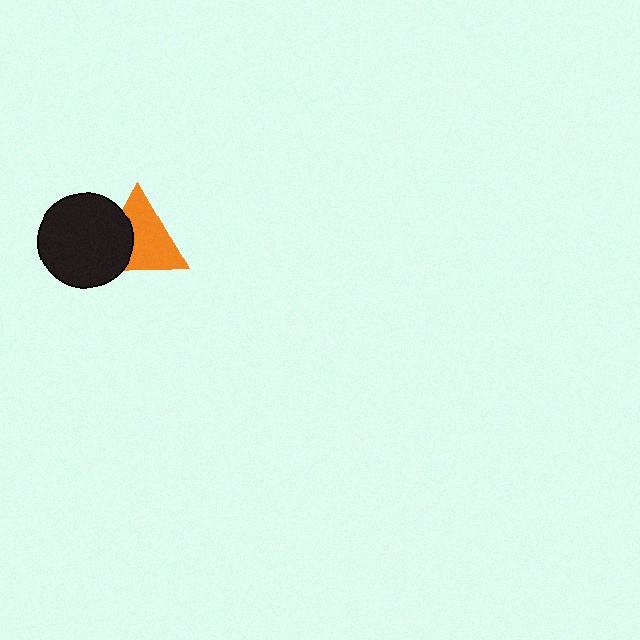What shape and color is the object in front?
The object in front is a black circle.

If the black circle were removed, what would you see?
You would see the complete orange triangle.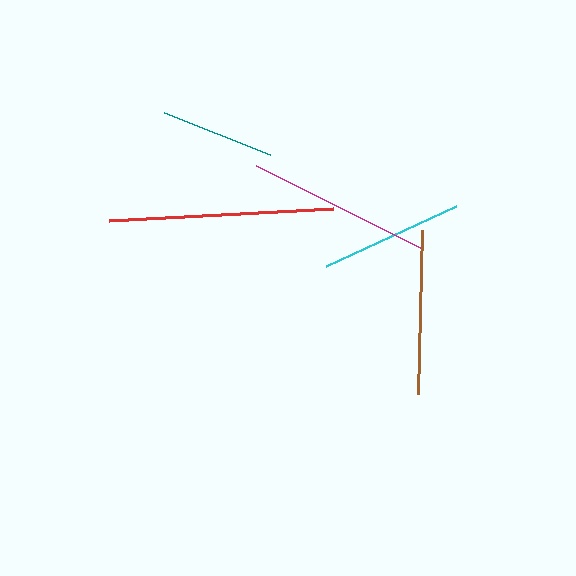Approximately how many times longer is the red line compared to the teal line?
The red line is approximately 2.0 times the length of the teal line.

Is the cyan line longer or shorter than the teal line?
The cyan line is longer than the teal line.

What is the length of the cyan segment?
The cyan segment is approximately 143 pixels long.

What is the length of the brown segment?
The brown segment is approximately 165 pixels long.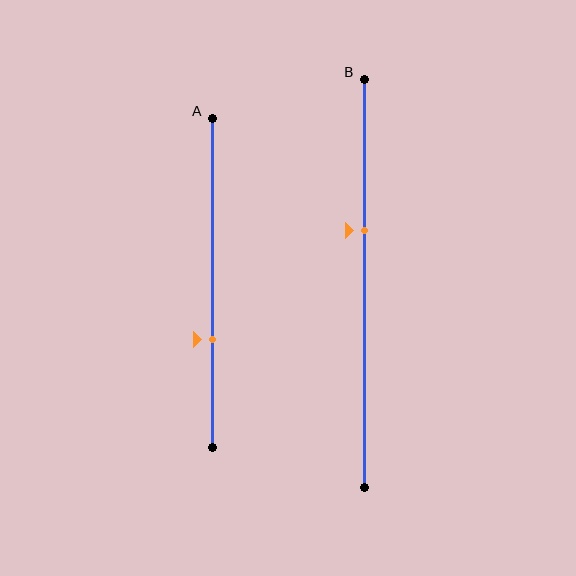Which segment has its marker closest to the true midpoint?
Segment B has its marker closest to the true midpoint.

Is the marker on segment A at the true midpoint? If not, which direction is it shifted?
No, the marker on segment A is shifted downward by about 17% of the segment length.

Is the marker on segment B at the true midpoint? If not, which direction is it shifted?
No, the marker on segment B is shifted upward by about 13% of the segment length.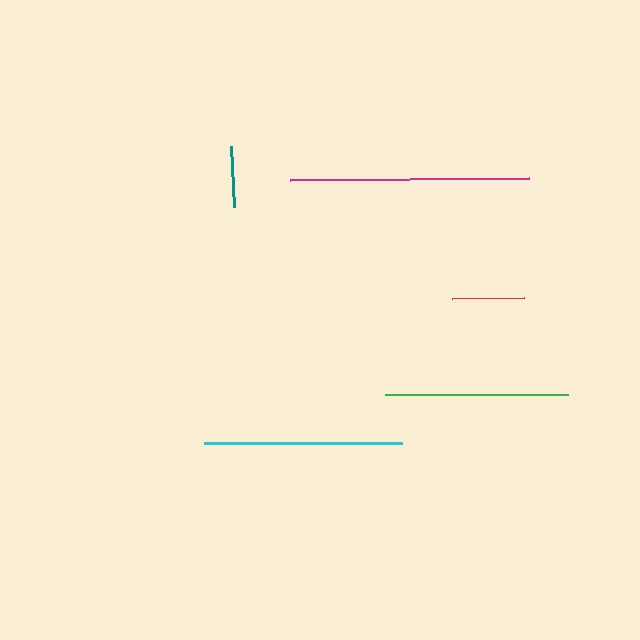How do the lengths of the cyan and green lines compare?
The cyan and green lines are approximately the same length.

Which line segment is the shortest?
The teal line is the shortest at approximately 61 pixels.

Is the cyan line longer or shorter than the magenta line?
The magenta line is longer than the cyan line.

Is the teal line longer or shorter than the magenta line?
The magenta line is longer than the teal line.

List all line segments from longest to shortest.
From longest to shortest: magenta, cyan, green, red, teal.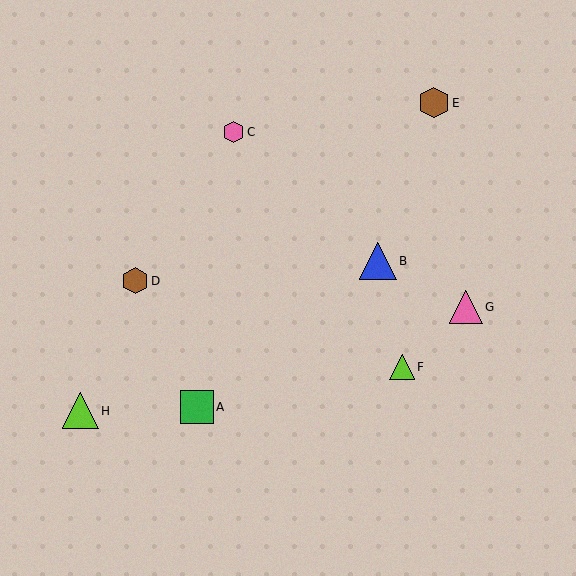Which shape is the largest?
The blue triangle (labeled B) is the largest.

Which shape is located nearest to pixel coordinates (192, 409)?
The green square (labeled A) at (197, 407) is nearest to that location.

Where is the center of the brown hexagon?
The center of the brown hexagon is at (135, 281).